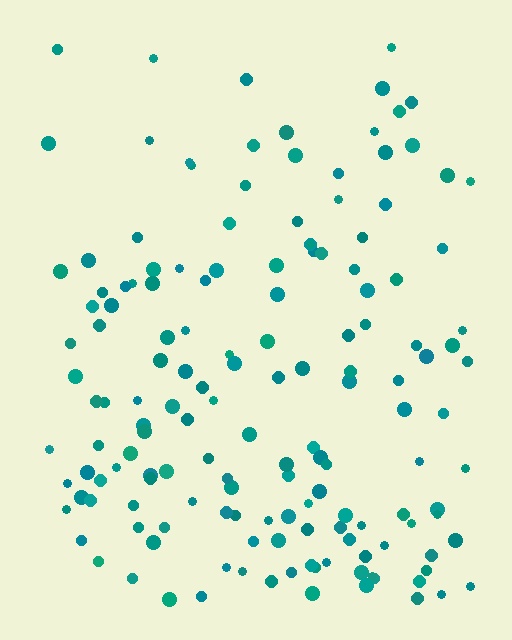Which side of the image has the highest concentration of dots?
The bottom.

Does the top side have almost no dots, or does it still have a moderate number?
Still a moderate number, just noticeably fewer than the bottom.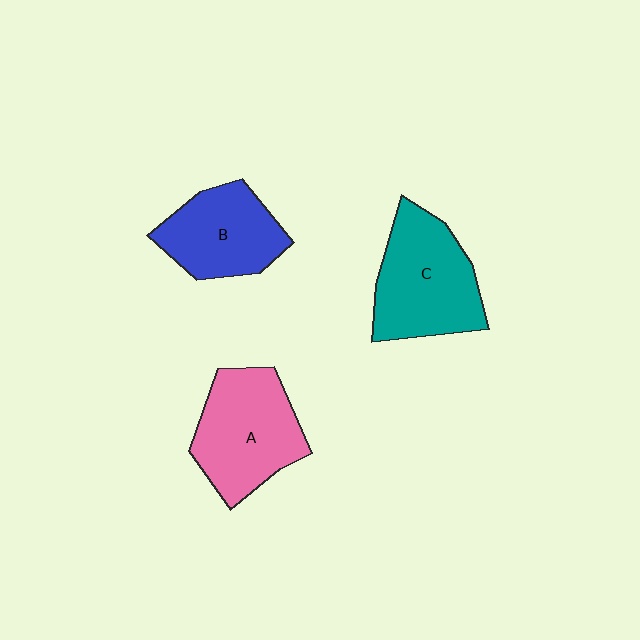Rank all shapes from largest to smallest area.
From largest to smallest: C (teal), A (pink), B (blue).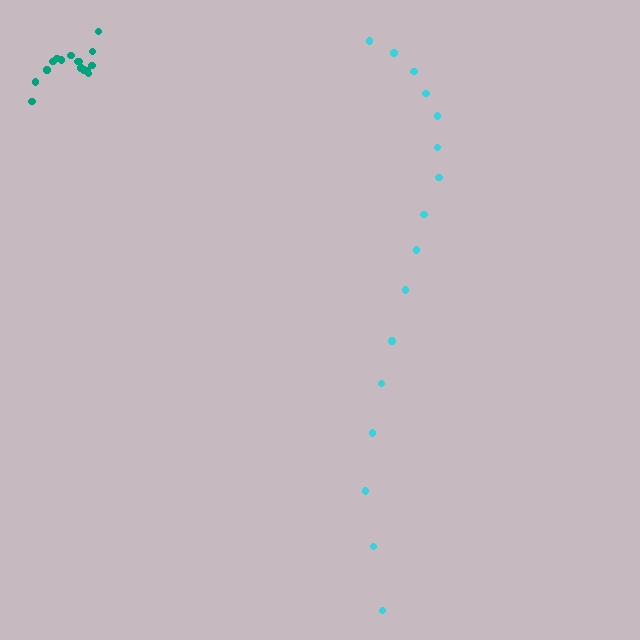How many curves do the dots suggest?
There are 2 distinct paths.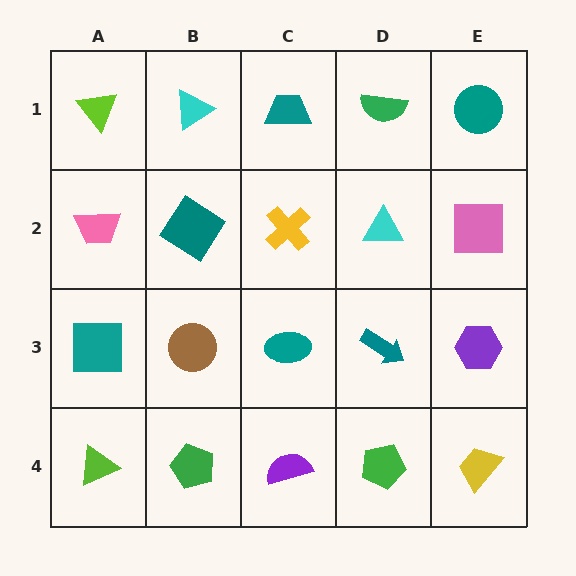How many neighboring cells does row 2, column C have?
4.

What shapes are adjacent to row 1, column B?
A teal diamond (row 2, column B), a lime triangle (row 1, column A), a teal trapezoid (row 1, column C).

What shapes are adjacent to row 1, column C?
A yellow cross (row 2, column C), a cyan triangle (row 1, column B), a green semicircle (row 1, column D).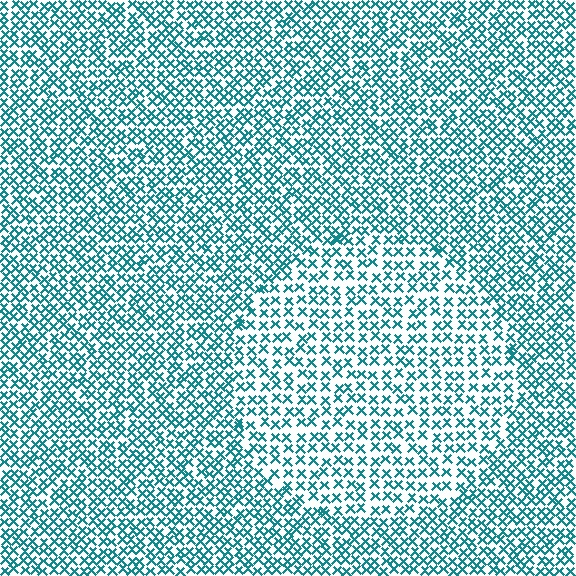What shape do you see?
I see a circle.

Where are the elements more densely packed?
The elements are more densely packed outside the circle boundary.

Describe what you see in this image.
The image contains small teal elements arranged at two different densities. A circle-shaped region is visible where the elements are less densely packed than the surrounding area.